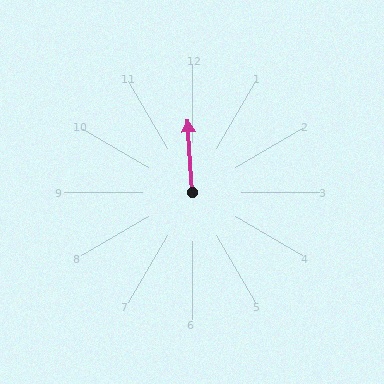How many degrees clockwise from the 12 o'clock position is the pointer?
Approximately 357 degrees.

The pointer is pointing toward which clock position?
Roughly 12 o'clock.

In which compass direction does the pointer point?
North.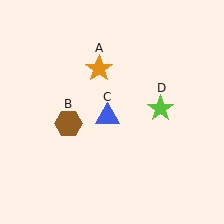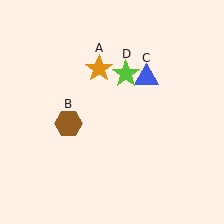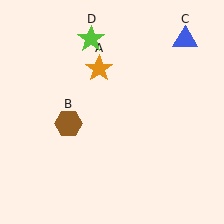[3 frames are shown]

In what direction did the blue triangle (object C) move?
The blue triangle (object C) moved up and to the right.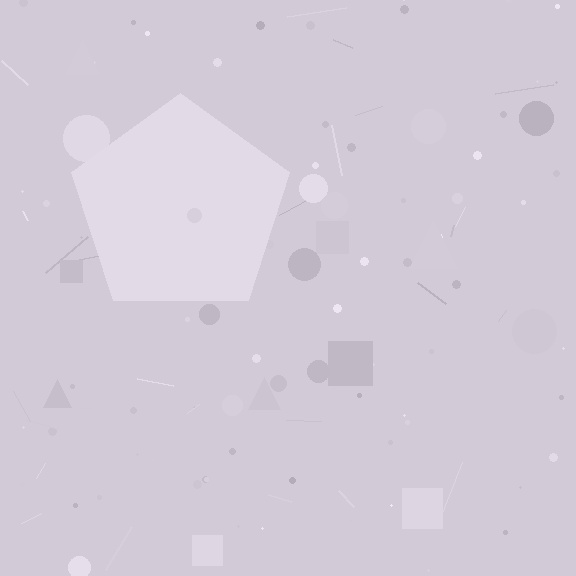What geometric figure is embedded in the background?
A pentagon is embedded in the background.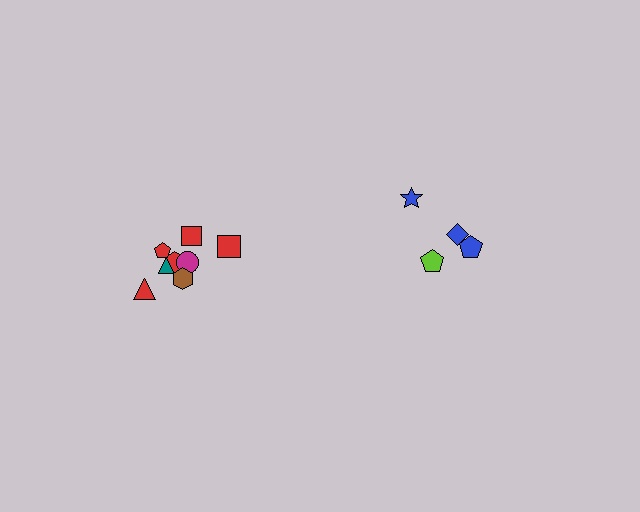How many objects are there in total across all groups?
There are 12 objects.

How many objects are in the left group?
There are 8 objects.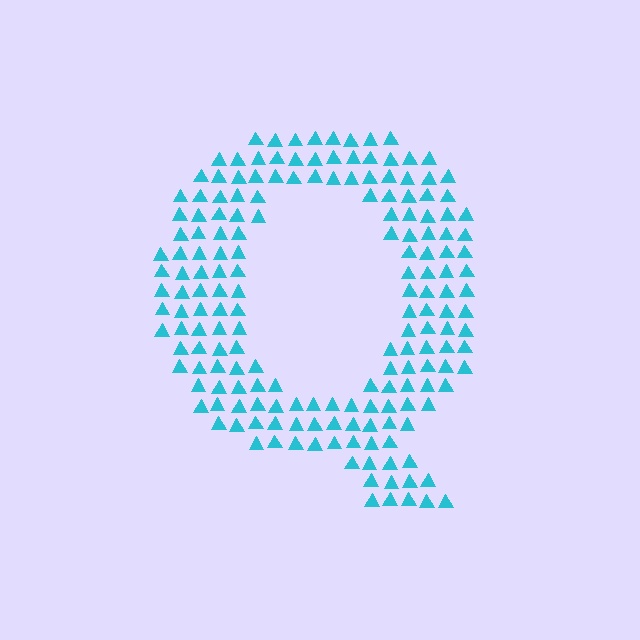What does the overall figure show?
The overall figure shows the letter Q.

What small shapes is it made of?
It is made of small triangles.